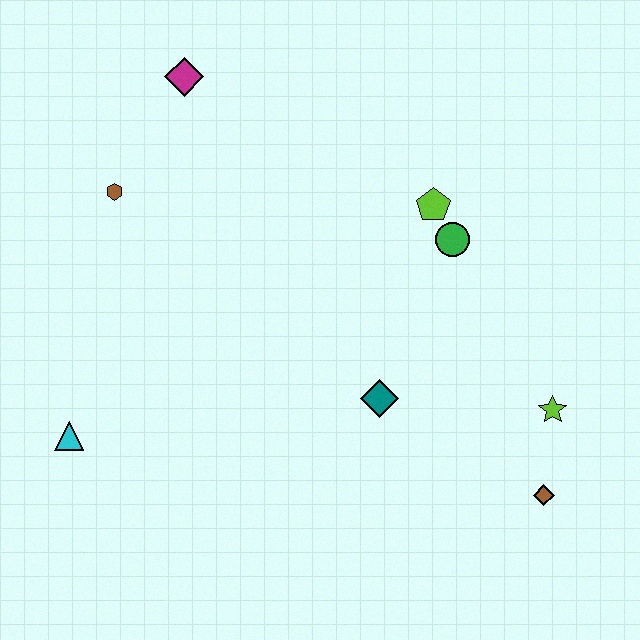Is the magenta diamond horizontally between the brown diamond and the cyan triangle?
Yes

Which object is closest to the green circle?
The lime pentagon is closest to the green circle.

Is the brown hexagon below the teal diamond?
No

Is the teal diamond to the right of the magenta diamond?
Yes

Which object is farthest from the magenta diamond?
The brown diamond is farthest from the magenta diamond.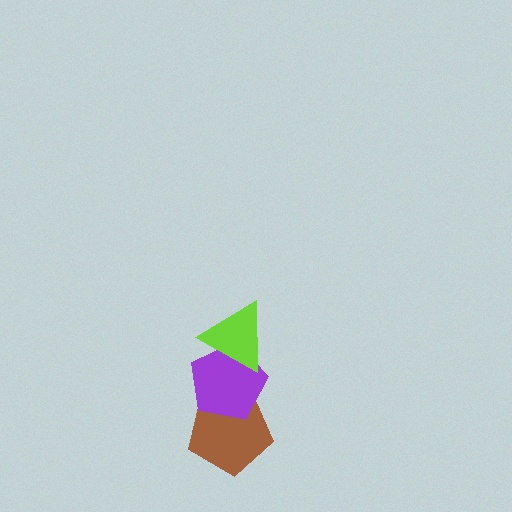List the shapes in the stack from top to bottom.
From top to bottom: the lime triangle, the purple pentagon, the brown pentagon.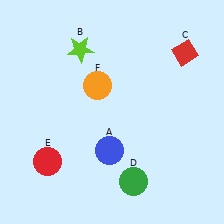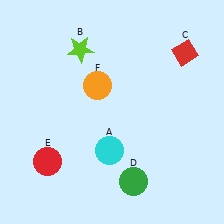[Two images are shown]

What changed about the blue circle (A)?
In Image 1, A is blue. In Image 2, it changed to cyan.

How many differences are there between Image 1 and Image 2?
There is 1 difference between the two images.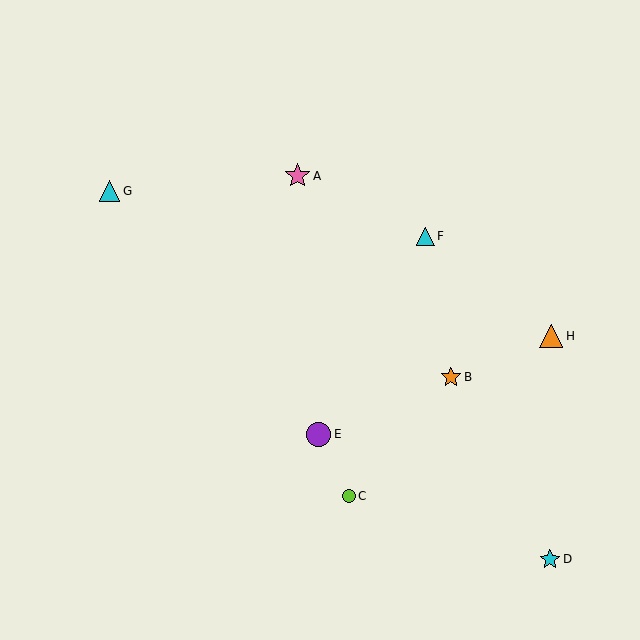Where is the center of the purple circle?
The center of the purple circle is at (319, 434).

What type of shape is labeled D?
Shape D is a cyan star.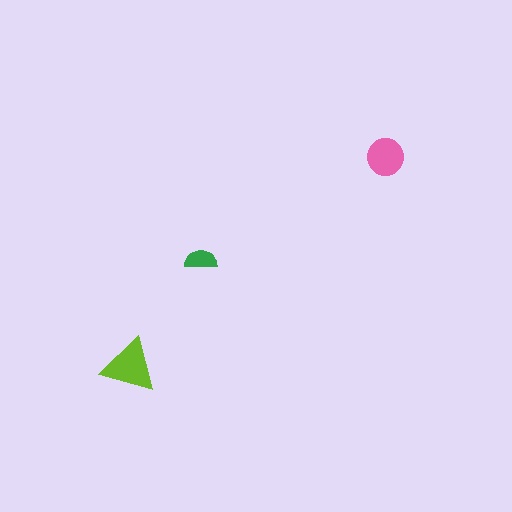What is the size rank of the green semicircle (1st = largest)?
3rd.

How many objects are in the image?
There are 3 objects in the image.